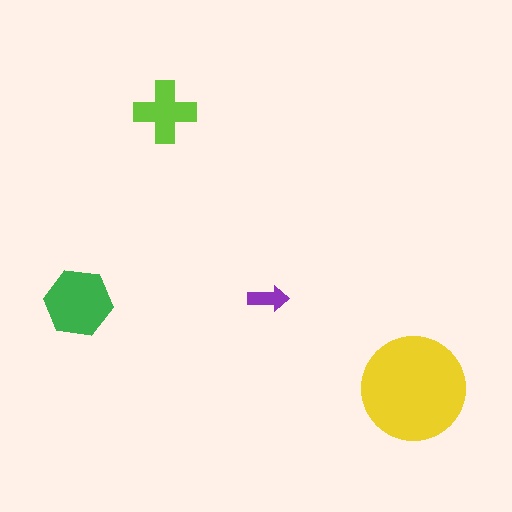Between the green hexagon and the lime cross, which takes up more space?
The green hexagon.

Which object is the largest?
The yellow circle.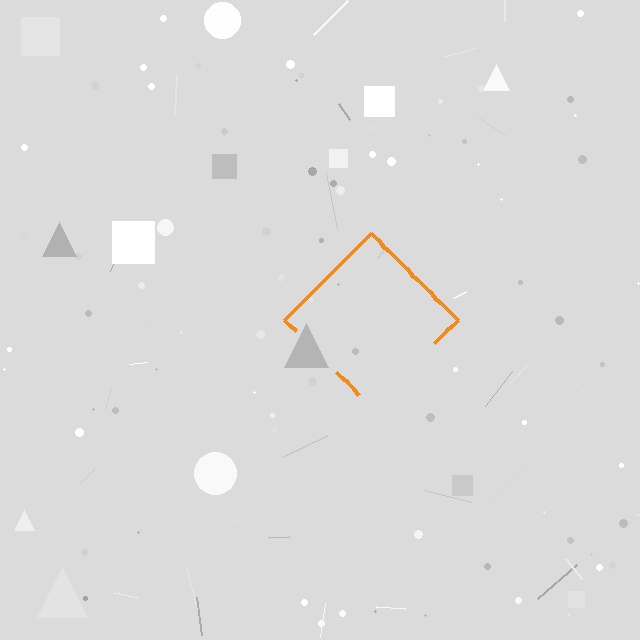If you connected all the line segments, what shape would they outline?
They would outline a diamond.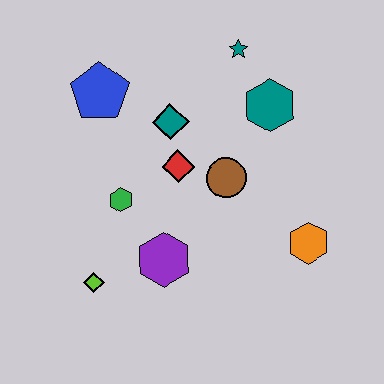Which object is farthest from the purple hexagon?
The teal star is farthest from the purple hexagon.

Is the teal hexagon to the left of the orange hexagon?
Yes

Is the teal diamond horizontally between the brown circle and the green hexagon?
Yes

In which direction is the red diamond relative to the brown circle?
The red diamond is to the left of the brown circle.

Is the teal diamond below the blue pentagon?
Yes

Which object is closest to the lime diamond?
The purple hexagon is closest to the lime diamond.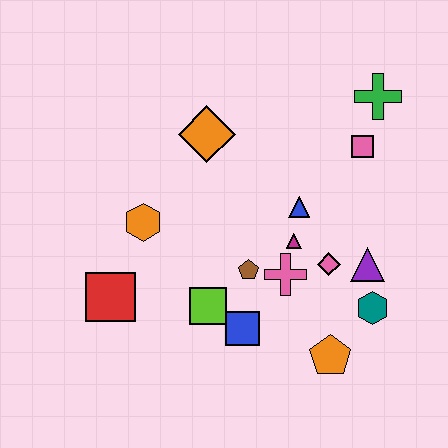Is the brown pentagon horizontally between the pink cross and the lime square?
Yes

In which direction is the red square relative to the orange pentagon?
The red square is to the left of the orange pentagon.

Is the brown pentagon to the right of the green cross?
No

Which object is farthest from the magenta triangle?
The red square is farthest from the magenta triangle.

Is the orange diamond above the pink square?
Yes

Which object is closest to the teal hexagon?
The purple triangle is closest to the teal hexagon.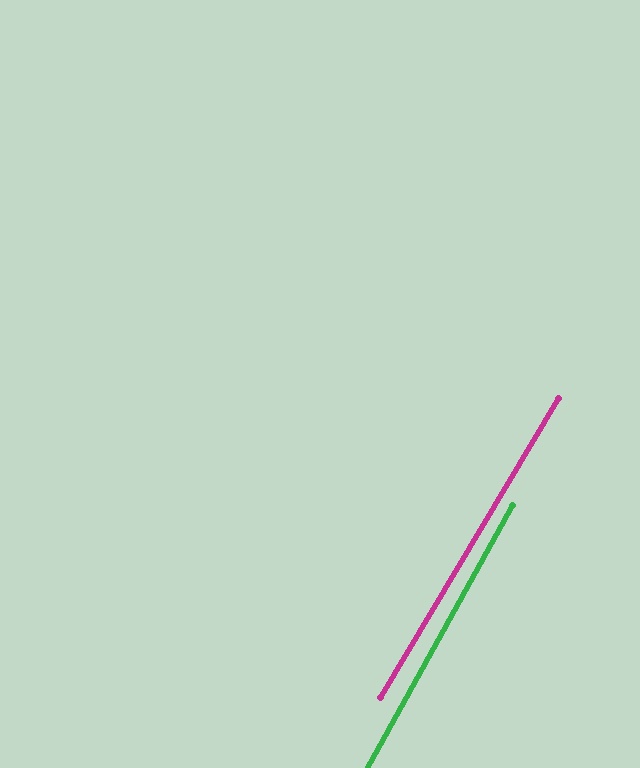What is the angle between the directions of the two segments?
Approximately 2 degrees.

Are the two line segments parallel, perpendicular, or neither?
Parallel — their directions differ by only 1.8°.